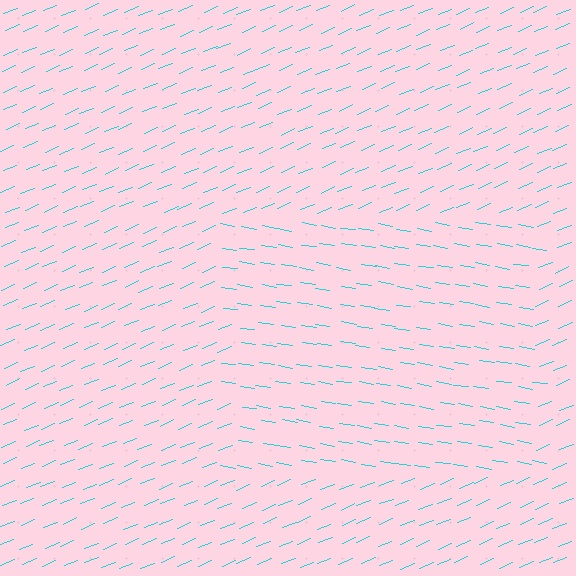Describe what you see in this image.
The image is filled with small cyan line segments. A rectangle region in the image has lines oriented differently from the surrounding lines, creating a visible texture boundary.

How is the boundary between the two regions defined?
The boundary is defined purely by a change in line orientation (approximately 32 degrees difference). All lines are the same color and thickness.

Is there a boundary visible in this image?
Yes, there is a texture boundary formed by a change in line orientation.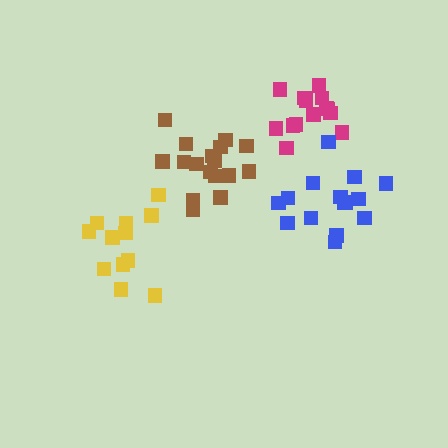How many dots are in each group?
Group 1: 14 dots, Group 2: 15 dots, Group 3: 17 dots, Group 4: 12 dots (58 total).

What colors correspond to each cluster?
The clusters are colored: magenta, blue, brown, yellow.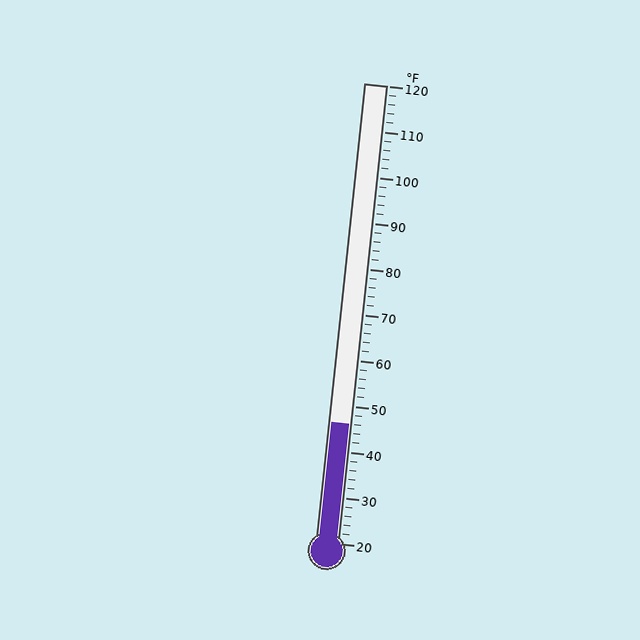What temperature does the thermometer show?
The thermometer shows approximately 46°F.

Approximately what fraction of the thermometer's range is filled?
The thermometer is filled to approximately 25% of its range.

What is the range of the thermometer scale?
The thermometer scale ranges from 20°F to 120°F.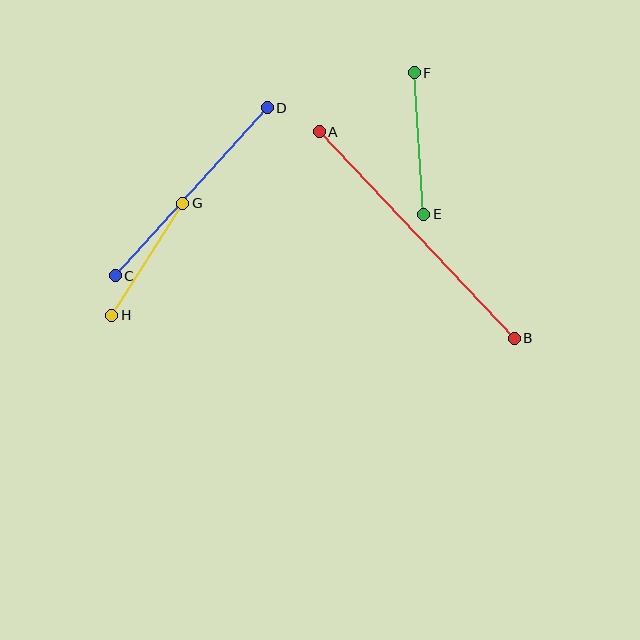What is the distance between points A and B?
The distance is approximately 284 pixels.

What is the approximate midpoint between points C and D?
The midpoint is at approximately (191, 192) pixels.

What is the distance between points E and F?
The distance is approximately 142 pixels.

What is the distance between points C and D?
The distance is approximately 227 pixels.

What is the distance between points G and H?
The distance is approximately 133 pixels.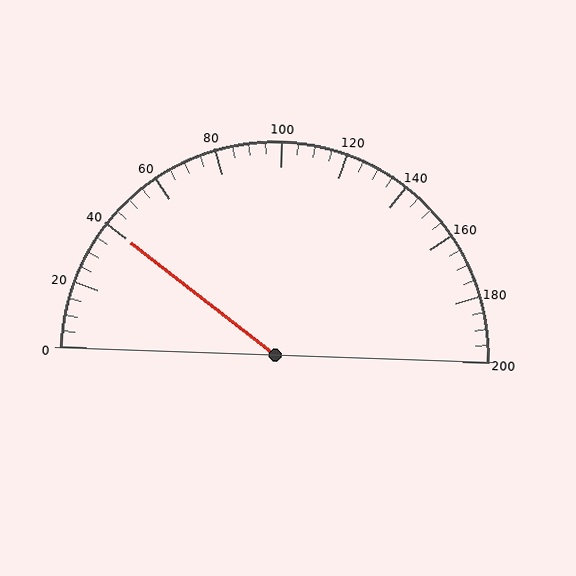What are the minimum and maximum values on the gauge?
The gauge ranges from 0 to 200.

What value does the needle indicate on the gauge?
The needle indicates approximately 40.